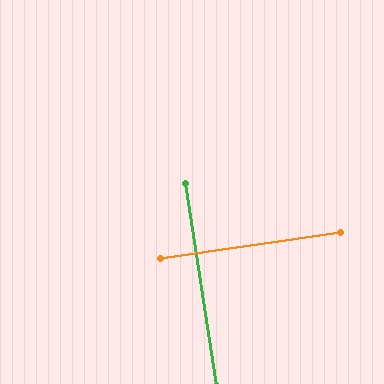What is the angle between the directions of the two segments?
Approximately 89 degrees.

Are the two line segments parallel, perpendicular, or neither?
Perpendicular — they meet at approximately 89°.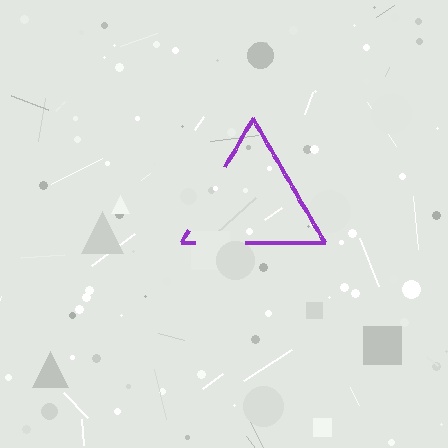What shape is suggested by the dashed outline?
The dashed outline suggests a triangle.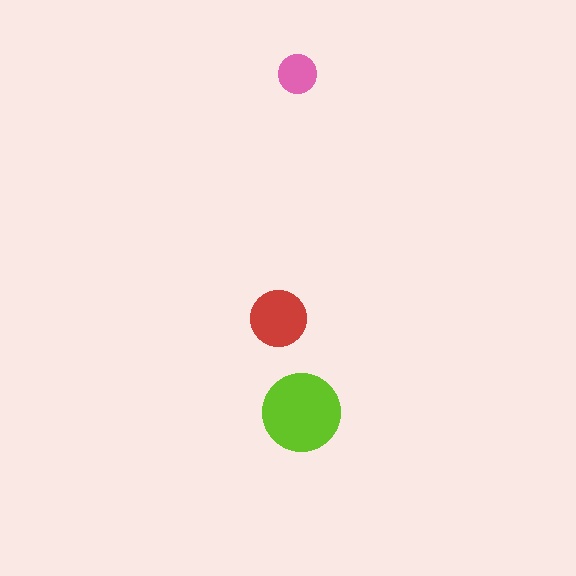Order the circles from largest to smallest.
the lime one, the red one, the pink one.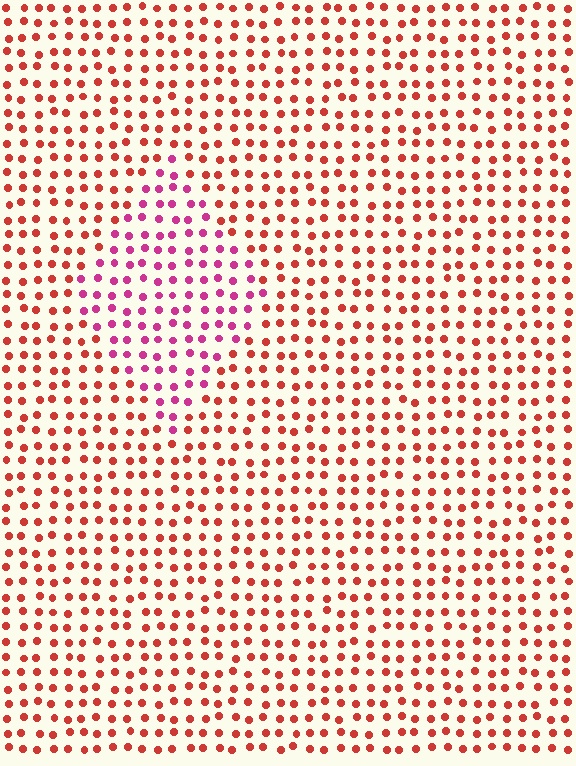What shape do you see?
I see a diamond.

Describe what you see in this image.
The image is filled with small red elements in a uniform arrangement. A diamond-shaped region is visible where the elements are tinted to a slightly different hue, forming a subtle color boundary.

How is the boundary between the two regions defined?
The boundary is defined purely by a slight shift in hue (about 39 degrees). Spacing, size, and orientation are identical on both sides.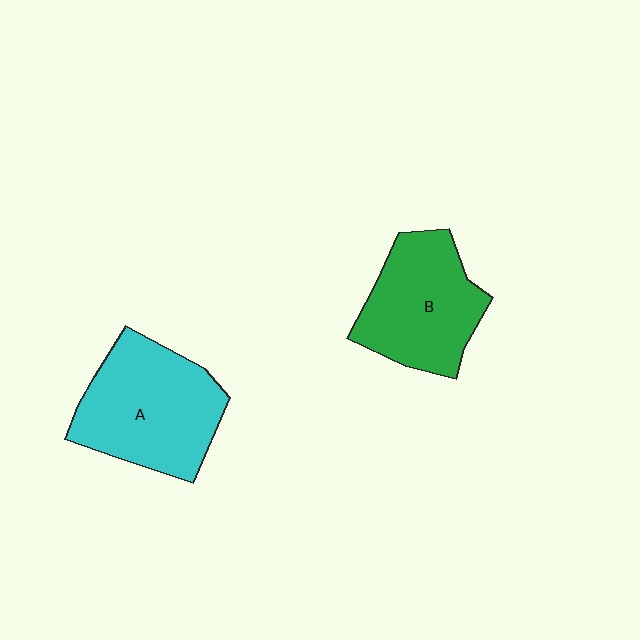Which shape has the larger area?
Shape A (cyan).